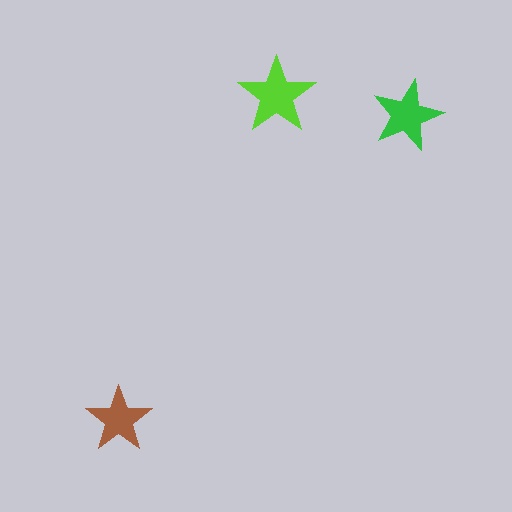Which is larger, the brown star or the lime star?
The lime one.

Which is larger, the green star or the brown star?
The green one.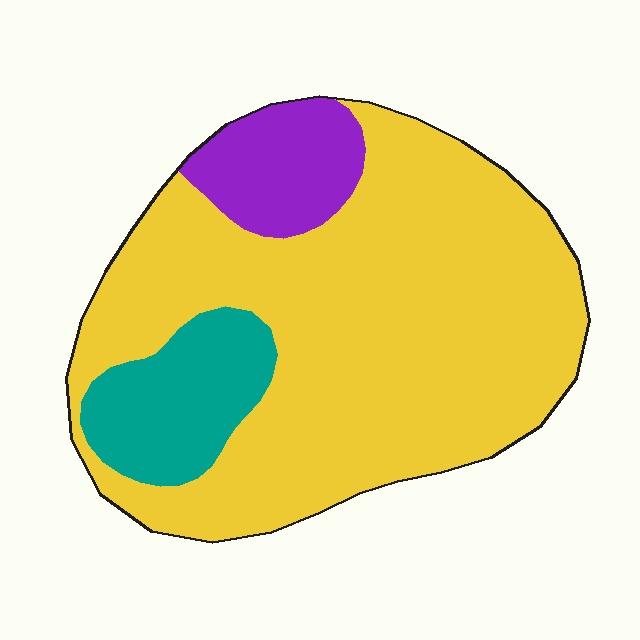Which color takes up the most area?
Yellow, at roughly 75%.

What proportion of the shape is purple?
Purple takes up about one tenth (1/10) of the shape.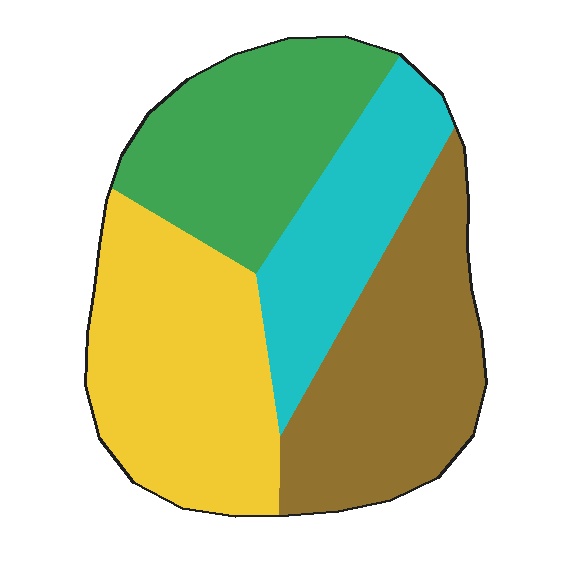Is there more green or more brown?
Brown.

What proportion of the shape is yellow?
Yellow takes up about one third (1/3) of the shape.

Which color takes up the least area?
Cyan, at roughly 20%.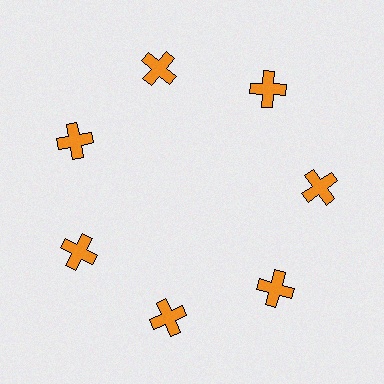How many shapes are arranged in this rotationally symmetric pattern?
There are 7 shapes, arranged in 7 groups of 1.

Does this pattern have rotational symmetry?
Yes, this pattern has 7-fold rotational symmetry. It looks the same after rotating 51 degrees around the center.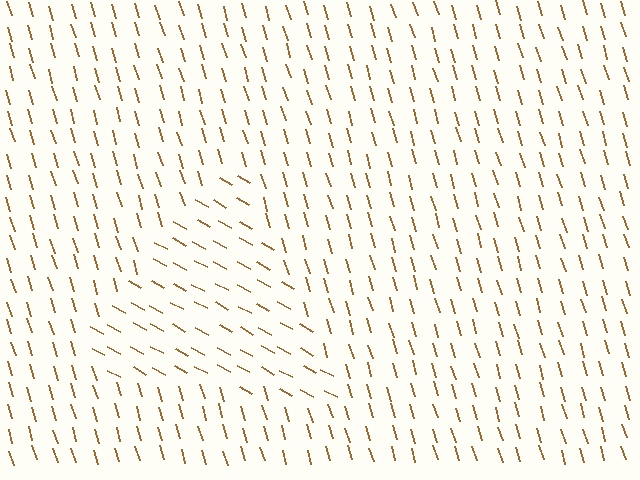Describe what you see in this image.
The image is filled with small brown line segments. A triangle region in the image has lines oriented differently from the surrounding lines, creating a visible texture boundary.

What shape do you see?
I see a triangle.